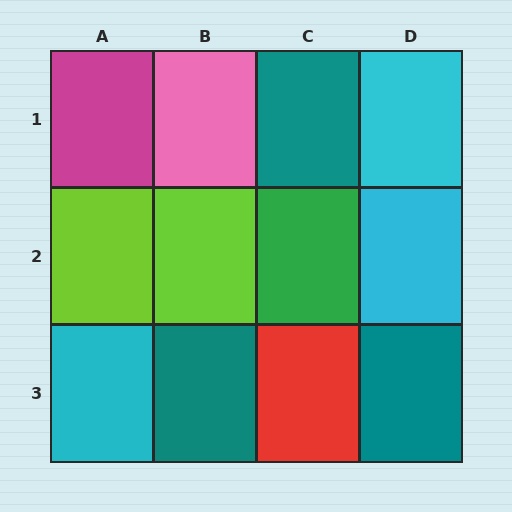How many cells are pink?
1 cell is pink.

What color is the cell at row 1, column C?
Teal.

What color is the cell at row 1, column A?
Magenta.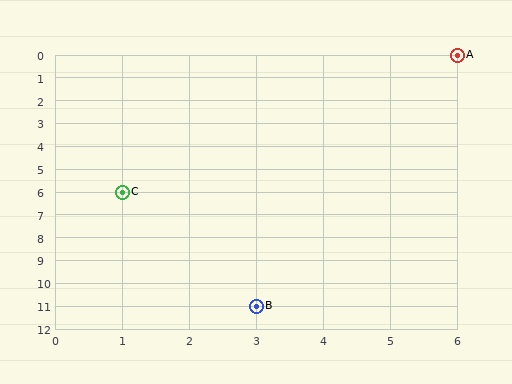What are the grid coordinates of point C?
Point C is at grid coordinates (1, 6).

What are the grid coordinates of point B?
Point B is at grid coordinates (3, 11).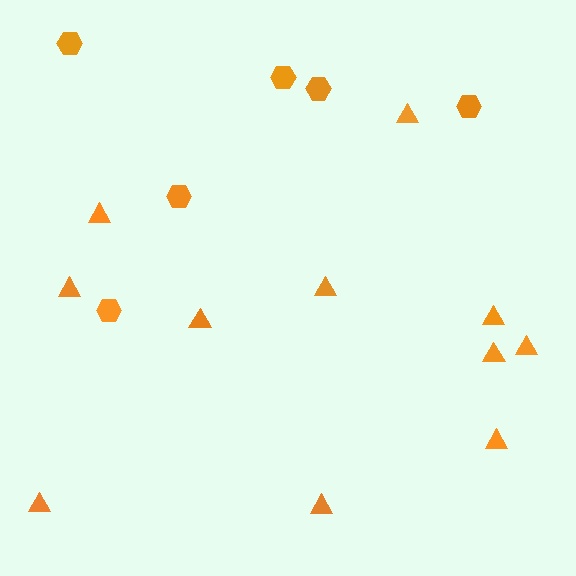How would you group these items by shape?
There are 2 groups: one group of hexagons (6) and one group of triangles (11).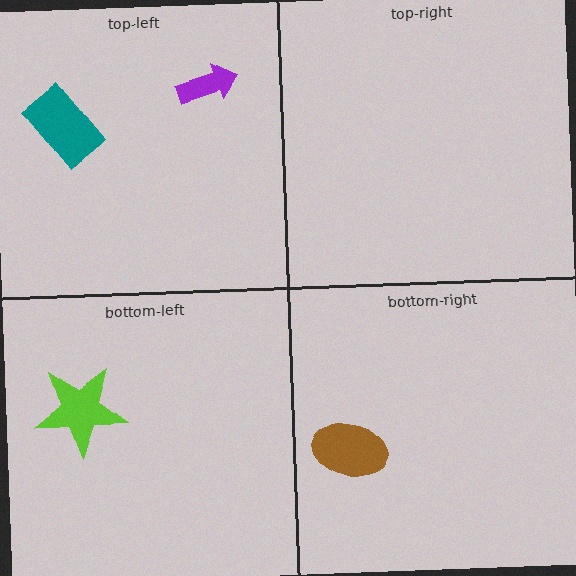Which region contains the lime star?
The bottom-left region.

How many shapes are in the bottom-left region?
1.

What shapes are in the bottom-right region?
The brown ellipse.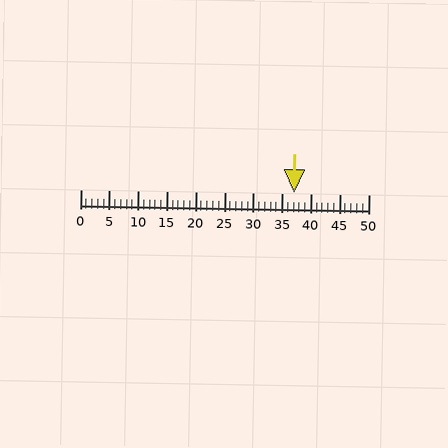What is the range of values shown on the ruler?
The ruler shows values from 0 to 50.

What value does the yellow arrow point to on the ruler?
The yellow arrow points to approximately 37.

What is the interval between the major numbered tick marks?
The major tick marks are spaced 5 units apart.